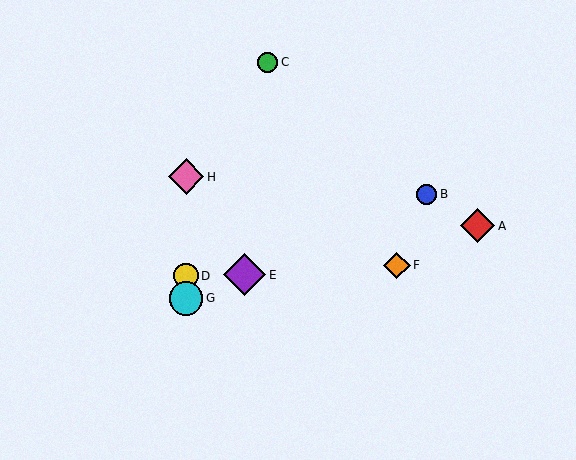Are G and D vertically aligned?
Yes, both are at x≈186.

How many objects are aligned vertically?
3 objects (D, G, H) are aligned vertically.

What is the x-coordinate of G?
Object G is at x≈186.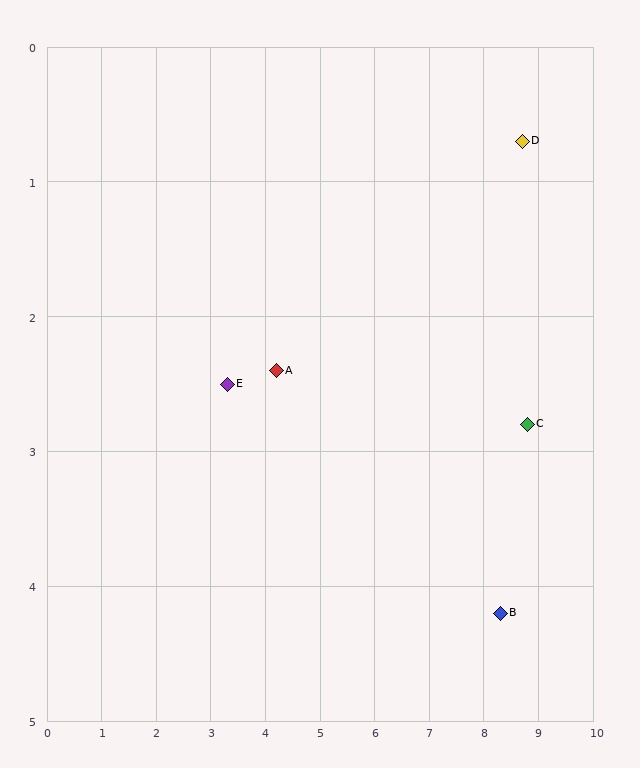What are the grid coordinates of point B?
Point B is at approximately (8.3, 4.2).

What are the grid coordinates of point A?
Point A is at approximately (4.2, 2.4).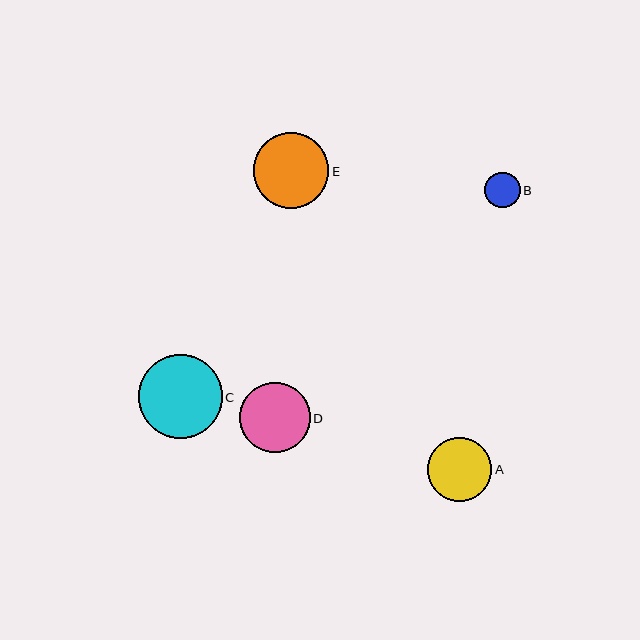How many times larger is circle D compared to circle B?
Circle D is approximately 2.0 times the size of circle B.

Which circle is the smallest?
Circle B is the smallest with a size of approximately 36 pixels.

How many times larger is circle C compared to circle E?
Circle C is approximately 1.1 times the size of circle E.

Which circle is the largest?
Circle C is the largest with a size of approximately 84 pixels.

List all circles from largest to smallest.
From largest to smallest: C, E, D, A, B.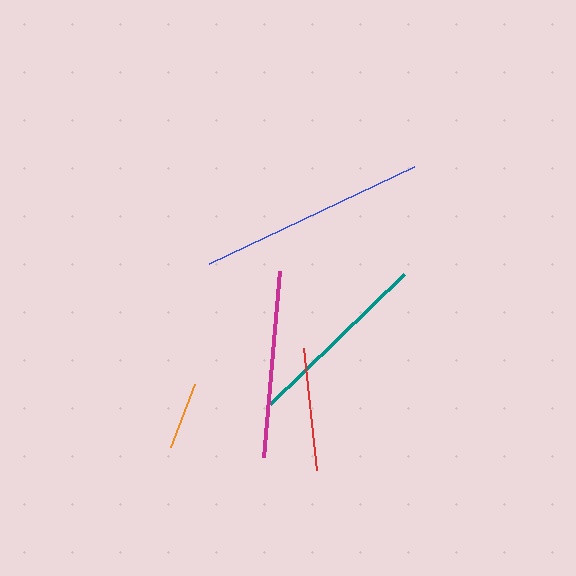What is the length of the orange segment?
The orange segment is approximately 66 pixels long.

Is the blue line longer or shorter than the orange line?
The blue line is longer than the orange line.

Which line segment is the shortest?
The orange line is the shortest at approximately 66 pixels.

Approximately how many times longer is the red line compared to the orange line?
The red line is approximately 1.8 times the length of the orange line.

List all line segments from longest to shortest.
From longest to shortest: blue, teal, magenta, red, orange.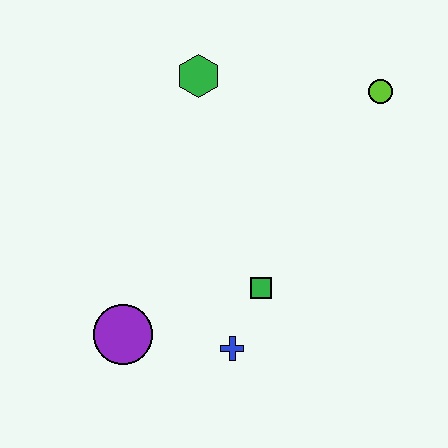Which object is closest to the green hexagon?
The lime circle is closest to the green hexagon.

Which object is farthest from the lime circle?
The purple circle is farthest from the lime circle.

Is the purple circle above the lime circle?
No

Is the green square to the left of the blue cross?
No